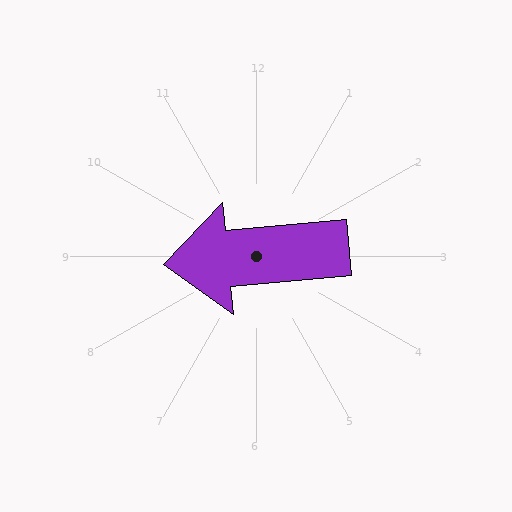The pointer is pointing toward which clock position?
Roughly 9 o'clock.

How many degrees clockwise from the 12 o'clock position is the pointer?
Approximately 265 degrees.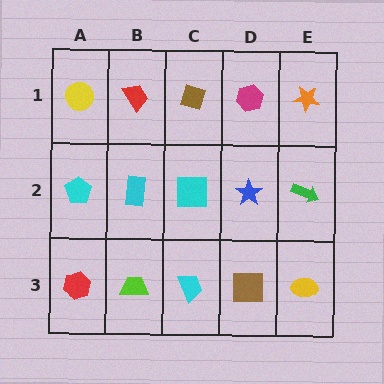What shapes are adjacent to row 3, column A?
A cyan pentagon (row 2, column A), a lime trapezoid (row 3, column B).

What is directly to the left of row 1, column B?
A yellow circle.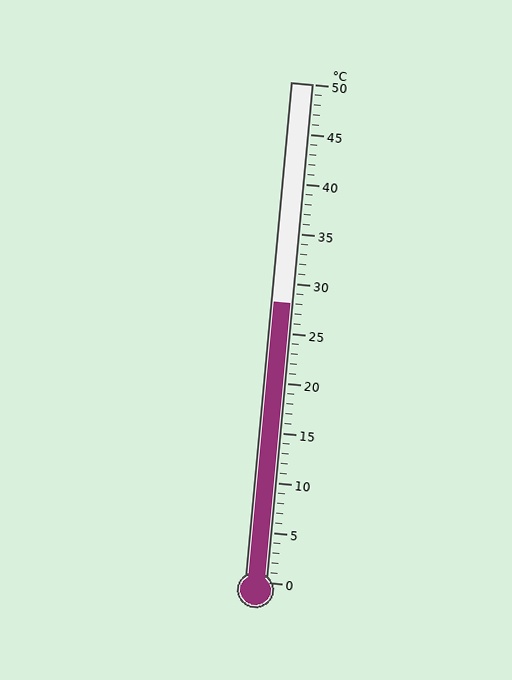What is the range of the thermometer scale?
The thermometer scale ranges from 0°C to 50°C.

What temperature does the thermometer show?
The thermometer shows approximately 28°C.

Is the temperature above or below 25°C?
The temperature is above 25°C.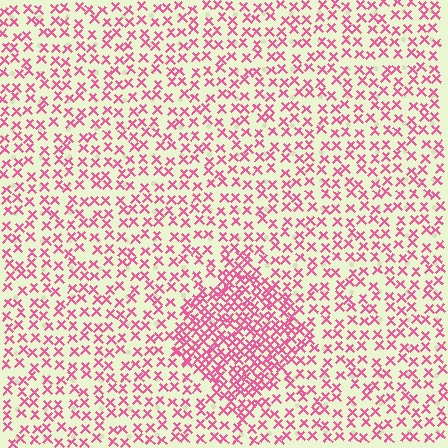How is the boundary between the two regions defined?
The boundary is defined by a change in element density (approximately 2.2x ratio). All elements are the same color, size, and shape.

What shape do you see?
I see a diamond.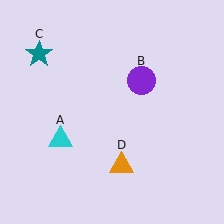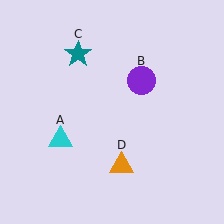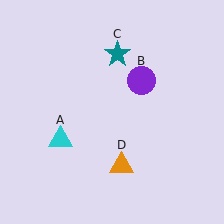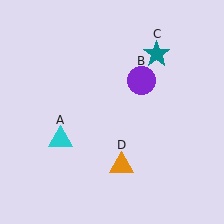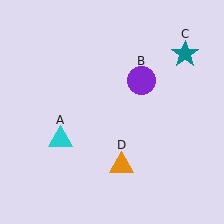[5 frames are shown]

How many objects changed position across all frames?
1 object changed position: teal star (object C).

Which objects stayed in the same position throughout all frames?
Cyan triangle (object A) and purple circle (object B) and orange triangle (object D) remained stationary.